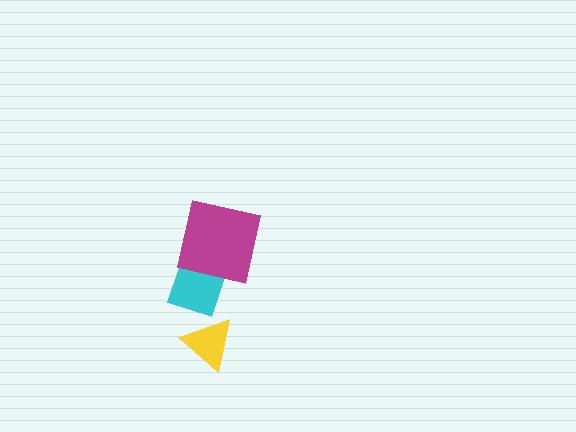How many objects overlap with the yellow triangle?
0 objects overlap with the yellow triangle.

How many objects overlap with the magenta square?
1 object overlaps with the magenta square.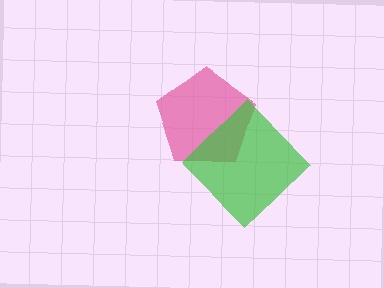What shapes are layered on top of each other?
The layered shapes are: a pink pentagon, a green diamond.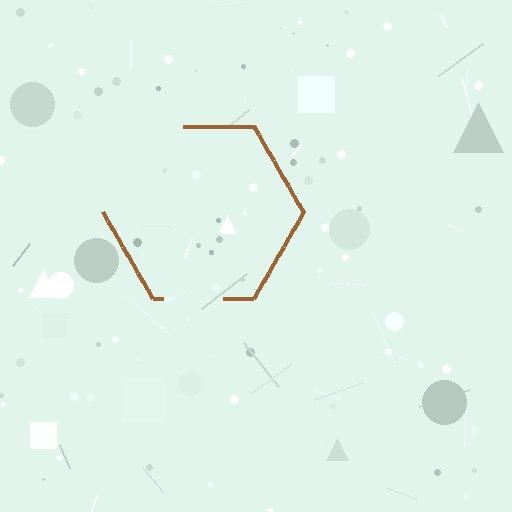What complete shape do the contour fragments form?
The contour fragments form a hexagon.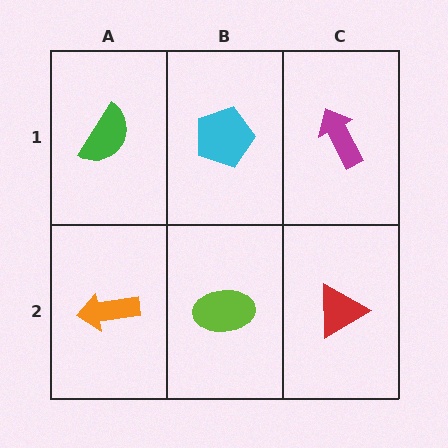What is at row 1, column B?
A cyan pentagon.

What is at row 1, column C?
A magenta arrow.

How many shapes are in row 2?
3 shapes.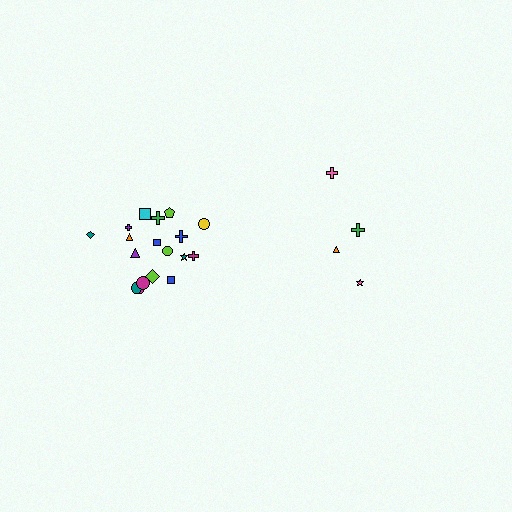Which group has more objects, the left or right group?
The left group.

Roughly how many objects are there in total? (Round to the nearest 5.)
Roughly 20 objects in total.